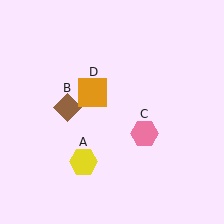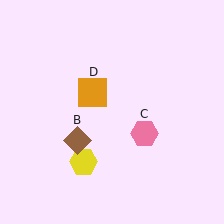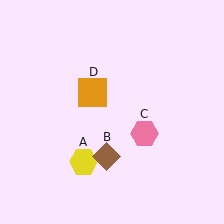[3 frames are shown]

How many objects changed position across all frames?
1 object changed position: brown diamond (object B).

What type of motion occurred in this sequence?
The brown diamond (object B) rotated counterclockwise around the center of the scene.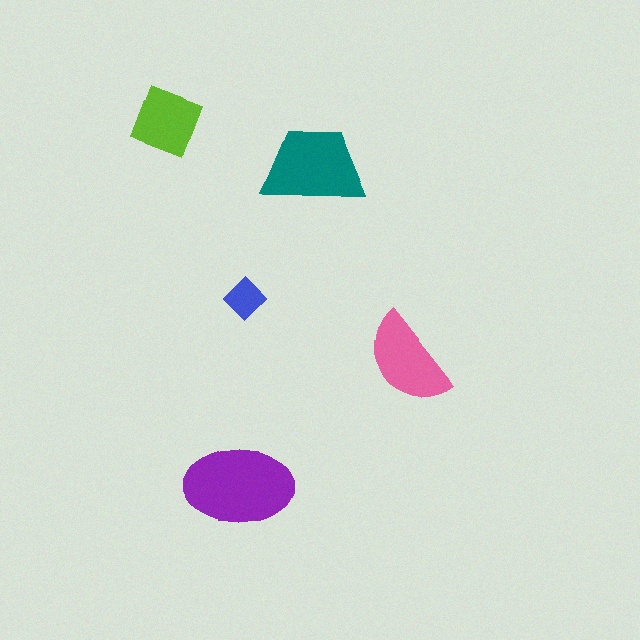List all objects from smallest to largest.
The blue diamond, the lime square, the pink semicircle, the teal trapezoid, the purple ellipse.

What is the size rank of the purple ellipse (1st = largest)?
1st.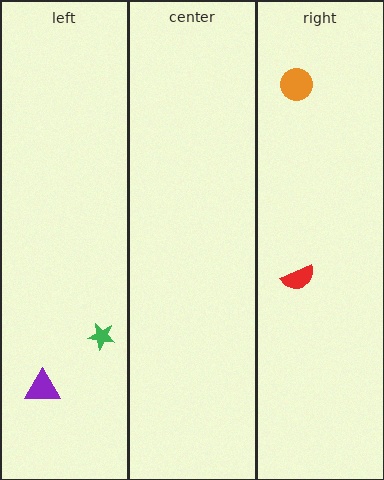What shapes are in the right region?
The red semicircle, the orange circle.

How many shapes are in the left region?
2.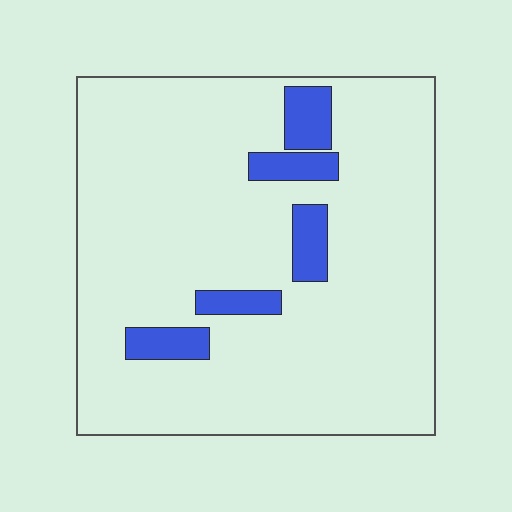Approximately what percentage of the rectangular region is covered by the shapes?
Approximately 10%.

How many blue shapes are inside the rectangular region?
5.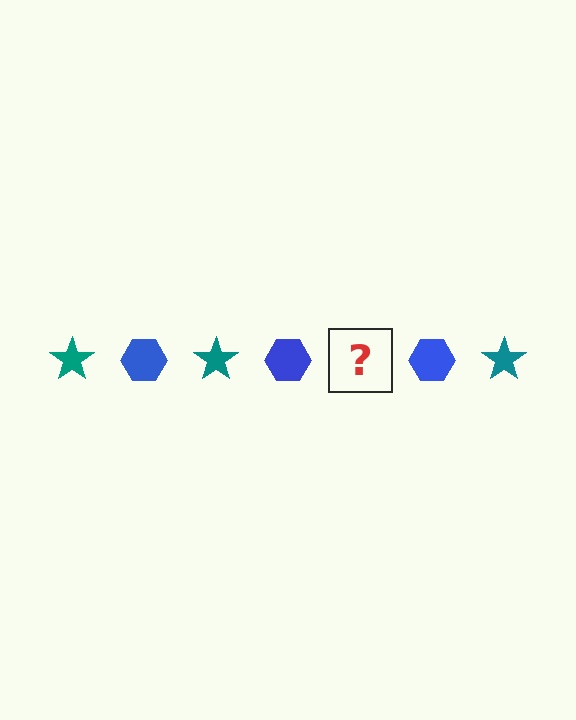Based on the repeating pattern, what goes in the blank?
The blank should be a teal star.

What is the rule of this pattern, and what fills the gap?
The rule is that the pattern alternates between teal star and blue hexagon. The gap should be filled with a teal star.